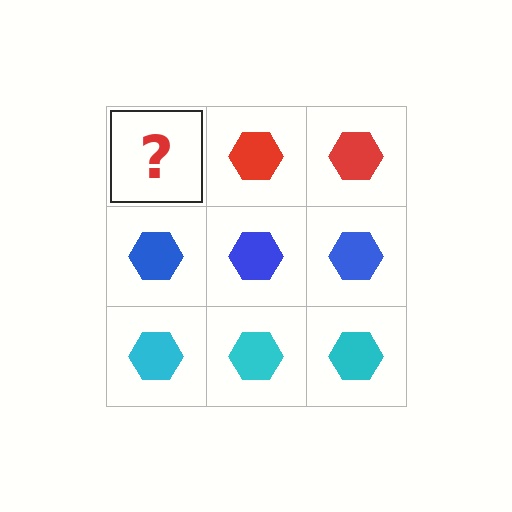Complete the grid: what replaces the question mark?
The question mark should be replaced with a red hexagon.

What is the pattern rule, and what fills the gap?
The rule is that each row has a consistent color. The gap should be filled with a red hexagon.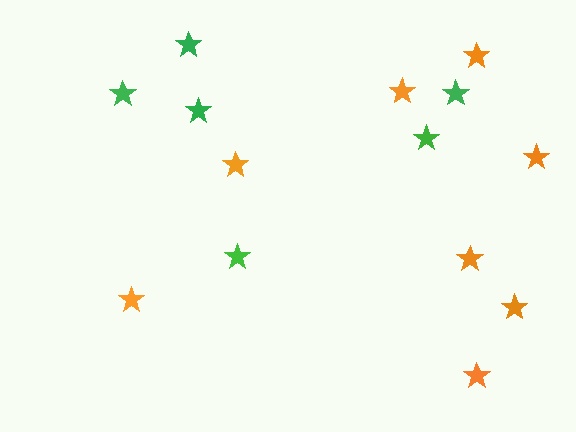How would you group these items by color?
There are 2 groups: one group of green stars (6) and one group of orange stars (8).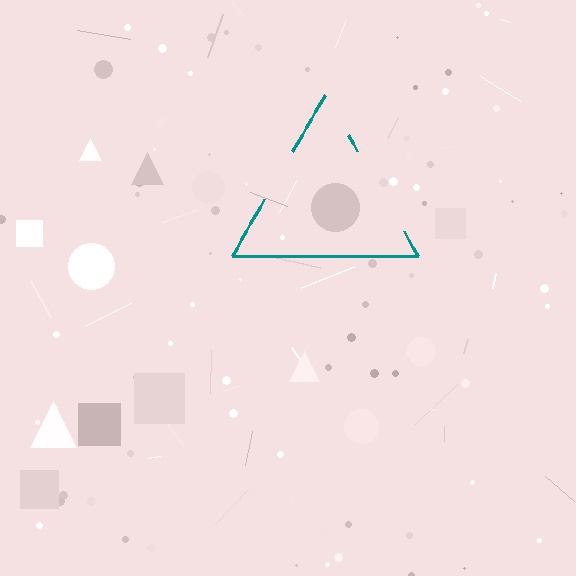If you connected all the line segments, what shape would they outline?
They would outline a triangle.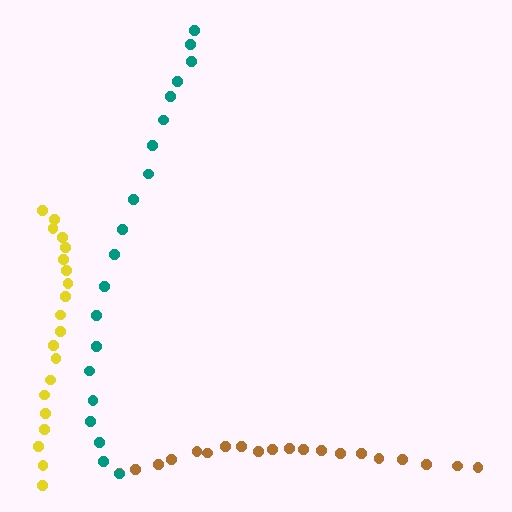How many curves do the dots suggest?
There are 3 distinct paths.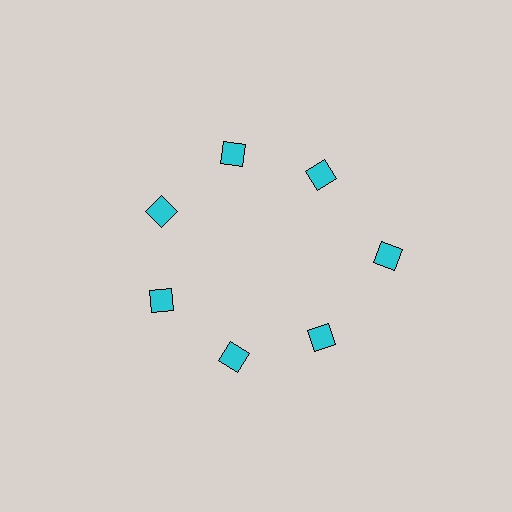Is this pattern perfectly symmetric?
No. The 7 cyan diamonds are arranged in a ring, but one element near the 3 o'clock position is pushed outward from the center, breaking the 7-fold rotational symmetry.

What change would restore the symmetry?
The symmetry would be restored by moving it inward, back onto the ring so that all 7 diamonds sit at equal angles and equal distance from the center.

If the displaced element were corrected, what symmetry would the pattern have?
It would have 7-fold rotational symmetry — the pattern would map onto itself every 51 degrees.